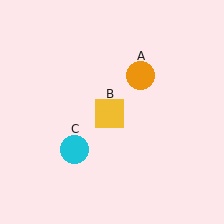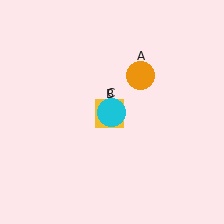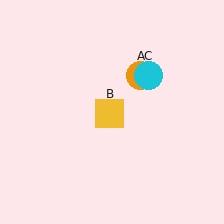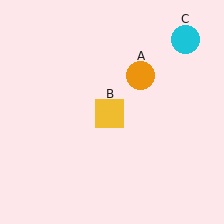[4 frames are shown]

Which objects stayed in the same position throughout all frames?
Orange circle (object A) and yellow square (object B) remained stationary.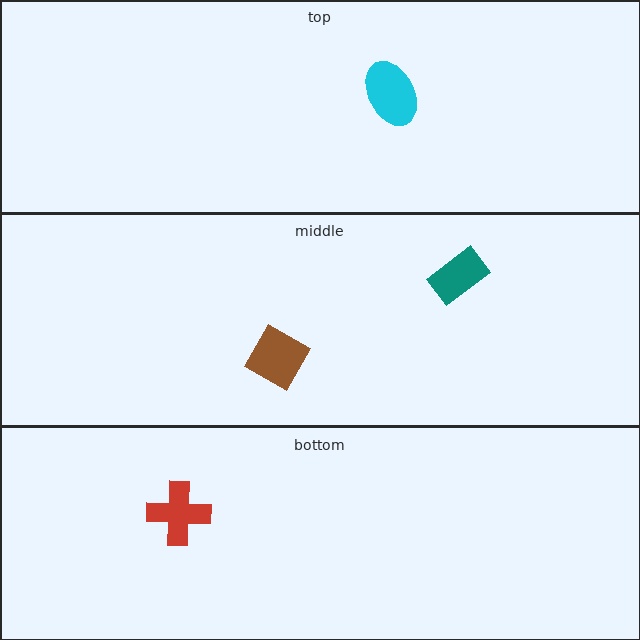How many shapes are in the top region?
1.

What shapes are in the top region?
The cyan ellipse.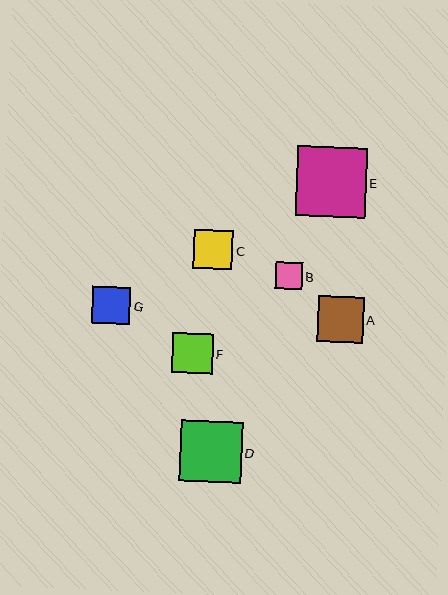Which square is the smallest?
Square B is the smallest with a size of approximately 27 pixels.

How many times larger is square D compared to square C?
Square D is approximately 1.6 times the size of square C.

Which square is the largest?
Square E is the largest with a size of approximately 70 pixels.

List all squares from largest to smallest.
From largest to smallest: E, D, A, F, C, G, B.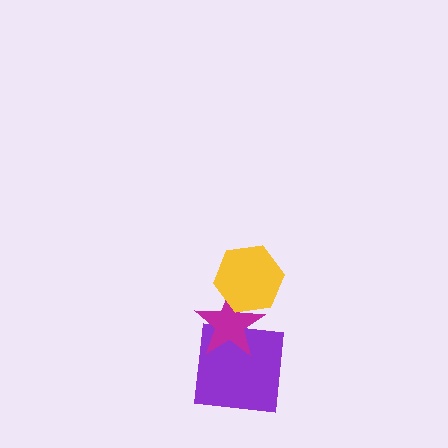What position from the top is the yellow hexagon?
The yellow hexagon is 1st from the top.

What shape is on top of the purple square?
The magenta star is on top of the purple square.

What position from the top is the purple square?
The purple square is 3rd from the top.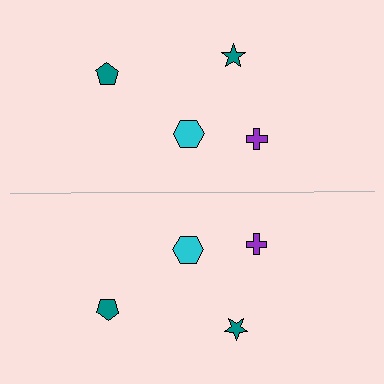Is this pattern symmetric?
Yes, this pattern has bilateral (reflection) symmetry.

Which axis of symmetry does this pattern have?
The pattern has a horizontal axis of symmetry running through the center of the image.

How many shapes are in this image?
There are 8 shapes in this image.